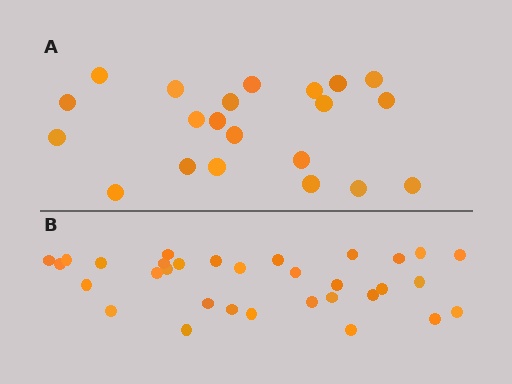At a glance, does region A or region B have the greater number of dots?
Region B (the bottom region) has more dots.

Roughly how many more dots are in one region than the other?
Region B has roughly 12 or so more dots than region A.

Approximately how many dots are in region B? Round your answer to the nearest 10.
About 30 dots. (The exact count is 32, which rounds to 30.)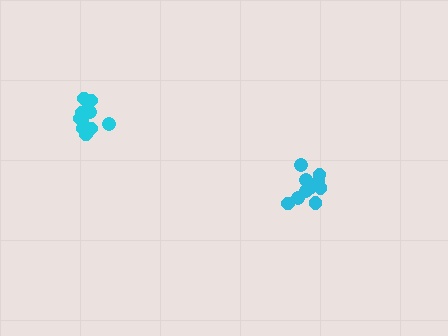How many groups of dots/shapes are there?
There are 2 groups.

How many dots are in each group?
Group 1: 11 dots, Group 2: 13 dots (24 total).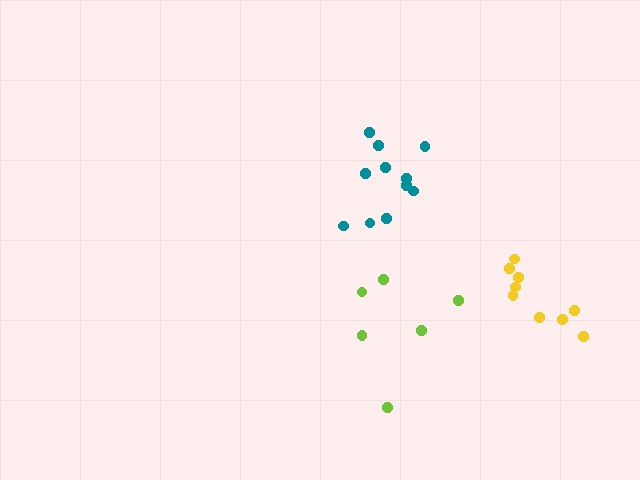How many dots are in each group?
Group 1: 9 dots, Group 2: 11 dots, Group 3: 6 dots (26 total).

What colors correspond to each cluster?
The clusters are colored: yellow, teal, lime.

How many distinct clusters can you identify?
There are 3 distinct clusters.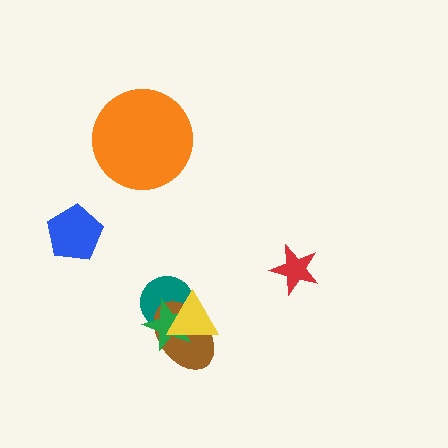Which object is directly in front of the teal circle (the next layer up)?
The brown ellipse is directly in front of the teal circle.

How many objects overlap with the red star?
0 objects overlap with the red star.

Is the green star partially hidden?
Yes, it is partially covered by another shape.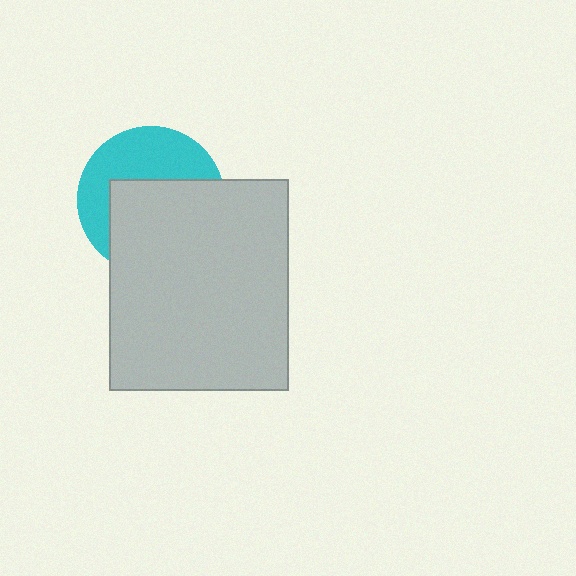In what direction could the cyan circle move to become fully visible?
The cyan circle could move up. That would shift it out from behind the light gray rectangle entirely.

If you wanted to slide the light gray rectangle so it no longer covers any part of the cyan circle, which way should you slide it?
Slide it down — that is the most direct way to separate the two shapes.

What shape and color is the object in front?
The object in front is a light gray rectangle.